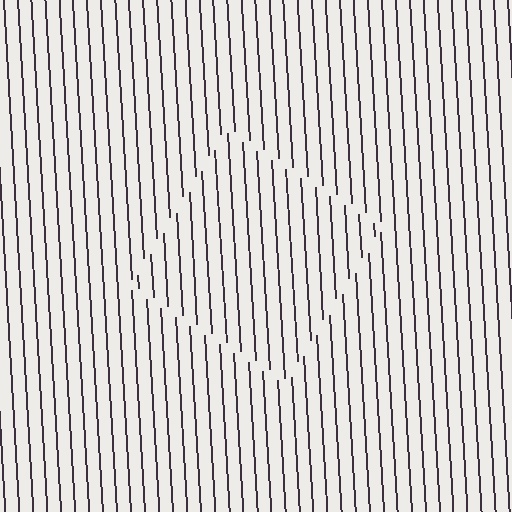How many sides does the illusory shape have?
4 sides — the line-ends trace a square.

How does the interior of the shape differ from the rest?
The interior of the shape contains the same grating, shifted by half a period — the contour is defined by the phase discontinuity where line-ends from the inner and outer gratings abut.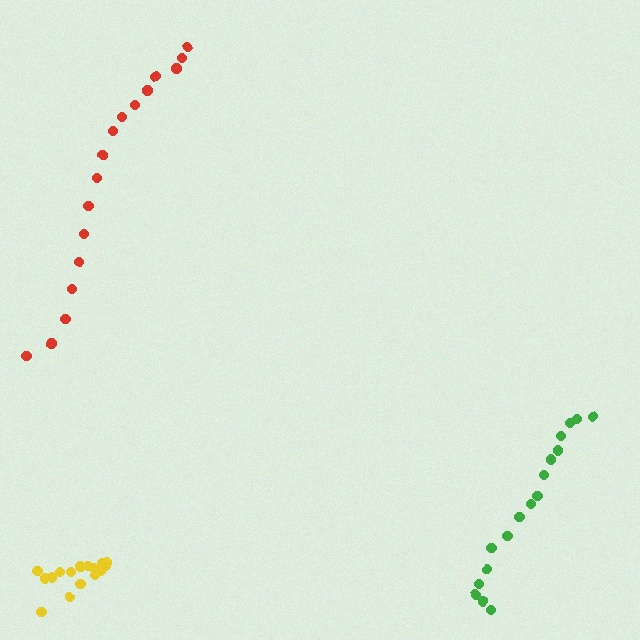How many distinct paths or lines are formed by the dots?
There are 3 distinct paths.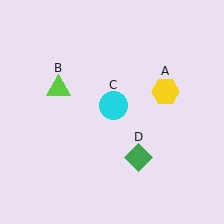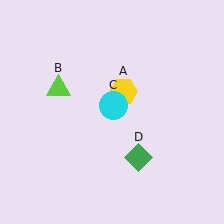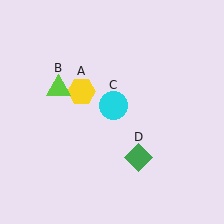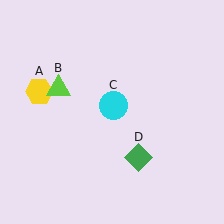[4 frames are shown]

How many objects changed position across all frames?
1 object changed position: yellow hexagon (object A).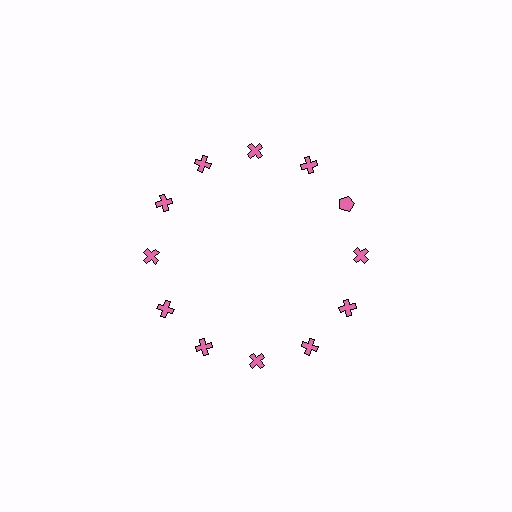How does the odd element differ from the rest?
It has a different shape: pentagon instead of cross.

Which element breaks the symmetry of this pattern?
The pink pentagon at roughly the 2 o'clock position breaks the symmetry. All other shapes are pink crosses.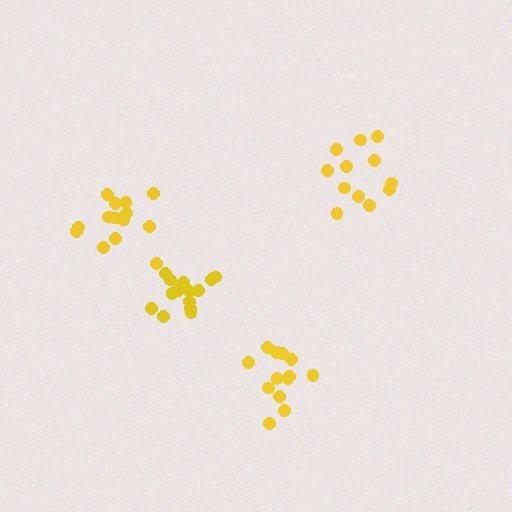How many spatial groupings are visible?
There are 4 spatial groupings.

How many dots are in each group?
Group 1: 15 dots, Group 2: 13 dots, Group 3: 15 dots, Group 4: 12 dots (55 total).